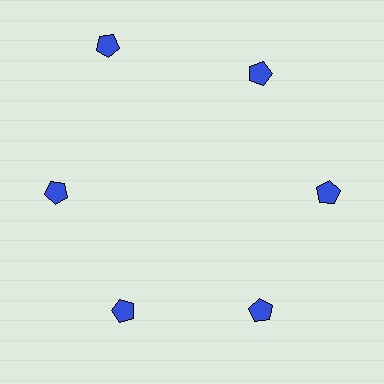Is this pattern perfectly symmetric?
No. The 6 blue pentagons are arranged in a ring, but one element near the 11 o'clock position is pushed outward from the center, breaking the 6-fold rotational symmetry.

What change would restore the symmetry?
The symmetry would be restored by moving it inward, back onto the ring so that all 6 pentagons sit at equal angles and equal distance from the center.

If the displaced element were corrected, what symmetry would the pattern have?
It would have 6-fold rotational symmetry — the pattern would map onto itself every 60 degrees.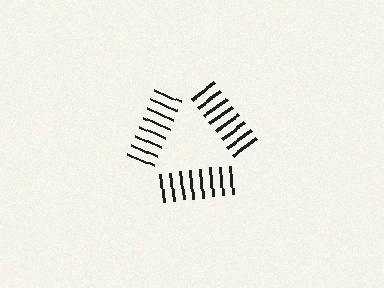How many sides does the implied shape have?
3 sides — the line-ends trace a triangle.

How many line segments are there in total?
24 — 8 along each of the 3 edges.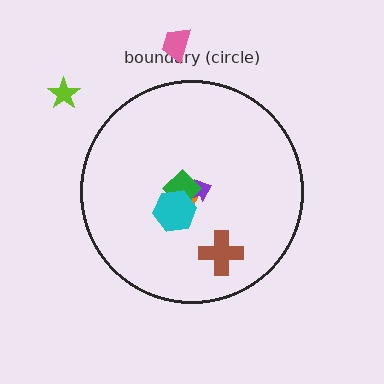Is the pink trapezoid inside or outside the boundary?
Outside.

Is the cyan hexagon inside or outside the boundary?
Inside.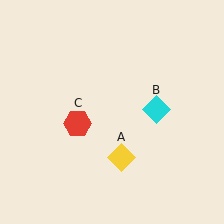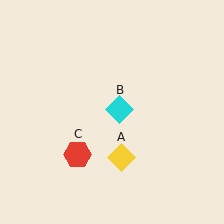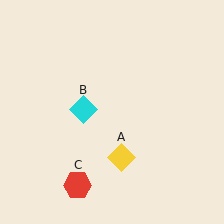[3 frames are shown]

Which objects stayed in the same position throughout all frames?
Yellow diamond (object A) remained stationary.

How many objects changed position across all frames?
2 objects changed position: cyan diamond (object B), red hexagon (object C).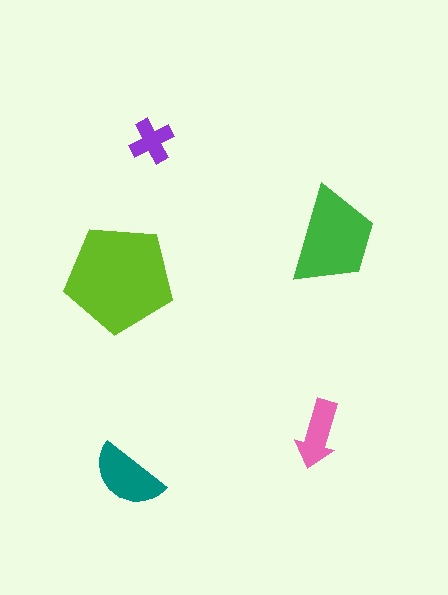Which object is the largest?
The lime pentagon.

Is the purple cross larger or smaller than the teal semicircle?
Smaller.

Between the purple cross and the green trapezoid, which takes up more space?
The green trapezoid.